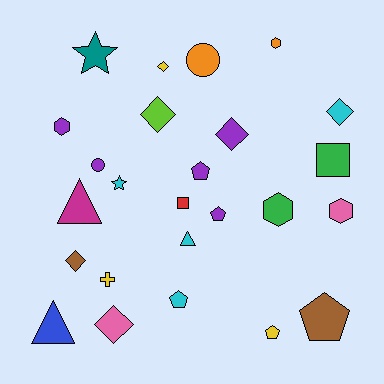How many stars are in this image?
There are 2 stars.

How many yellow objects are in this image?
There are 3 yellow objects.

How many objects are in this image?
There are 25 objects.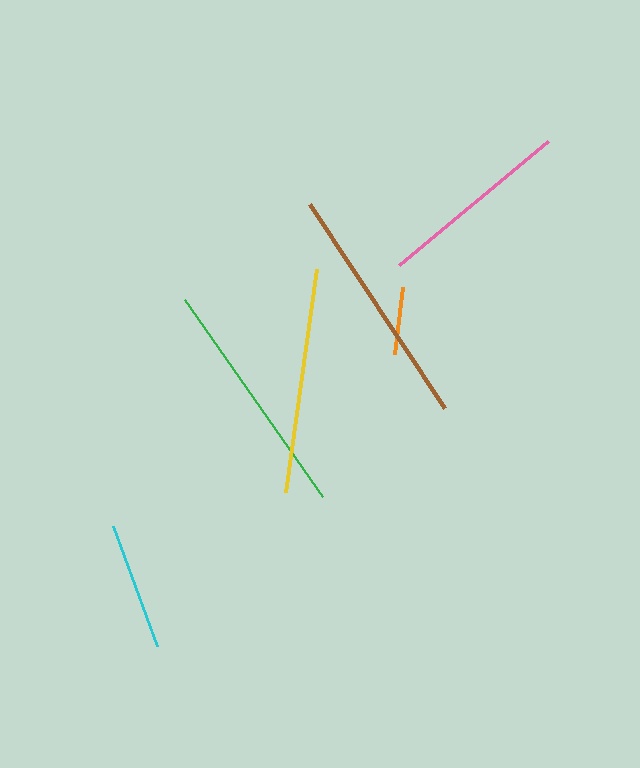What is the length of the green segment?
The green segment is approximately 240 pixels long.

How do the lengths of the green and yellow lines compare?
The green and yellow lines are approximately the same length.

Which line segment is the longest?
The brown line is the longest at approximately 245 pixels.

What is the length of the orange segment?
The orange segment is approximately 67 pixels long.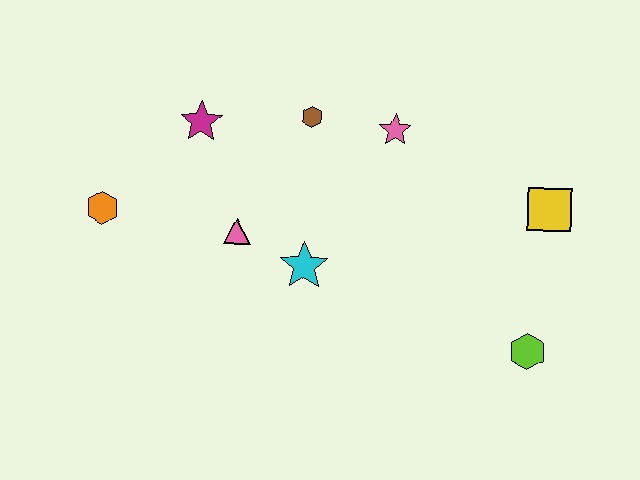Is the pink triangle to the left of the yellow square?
Yes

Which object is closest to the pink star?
The brown hexagon is closest to the pink star.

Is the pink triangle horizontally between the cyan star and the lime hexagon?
No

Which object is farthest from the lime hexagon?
The orange hexagon is farthest from the lime hexagon.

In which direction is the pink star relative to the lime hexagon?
The pink star is above the lime hexagon.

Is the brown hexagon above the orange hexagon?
Yes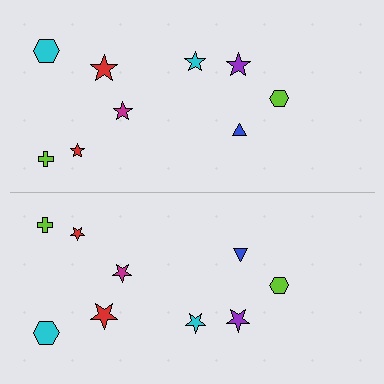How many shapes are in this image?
There are 18 shapes in this image.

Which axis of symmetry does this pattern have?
The pattern has a horizontal axis of symmetry running through the center of the image.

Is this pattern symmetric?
Yes, this pattern has bilateral (reflection) symmetry.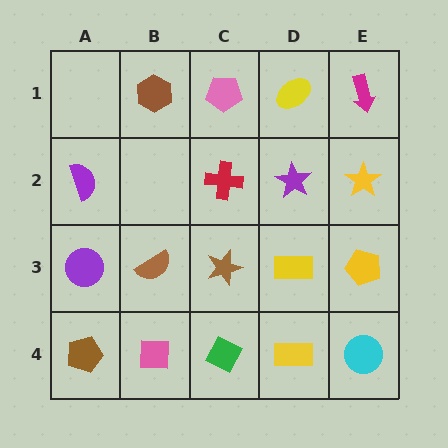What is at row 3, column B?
A brown semicircle.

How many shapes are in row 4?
5 shapes.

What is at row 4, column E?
A cyan circle.